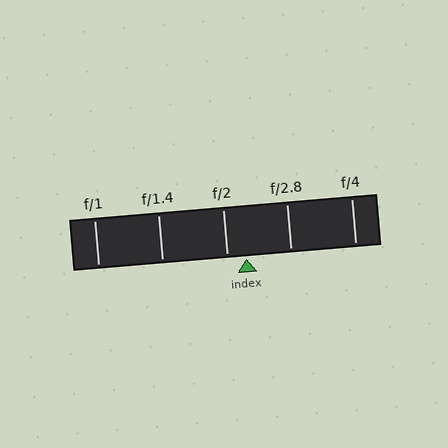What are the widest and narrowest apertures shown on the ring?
The widest aperture shown is f/1 and the narrowest is f/4.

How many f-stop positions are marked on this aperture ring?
There are 5 f-stop positions marked.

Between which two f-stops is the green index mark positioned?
The index mark is between f/2 and f/2.8.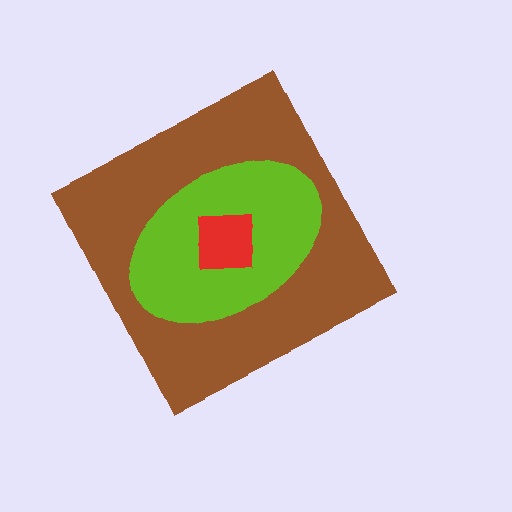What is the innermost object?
The red square.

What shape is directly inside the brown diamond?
The lime ellipse.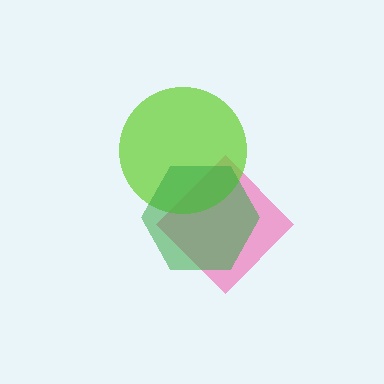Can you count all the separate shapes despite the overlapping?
Yes, there are 3 separate shapes.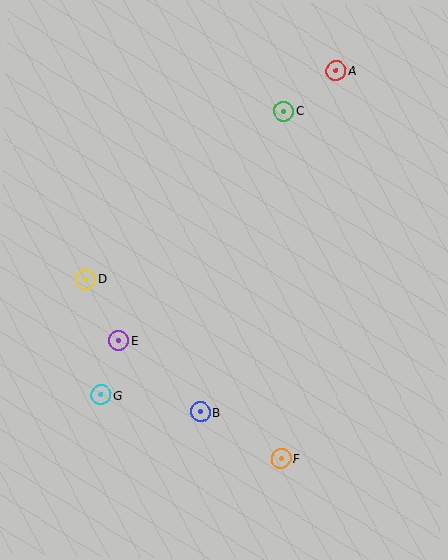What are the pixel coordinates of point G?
Point G is at (101, 395).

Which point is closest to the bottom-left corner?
Point G is closest to the bottom-left corner.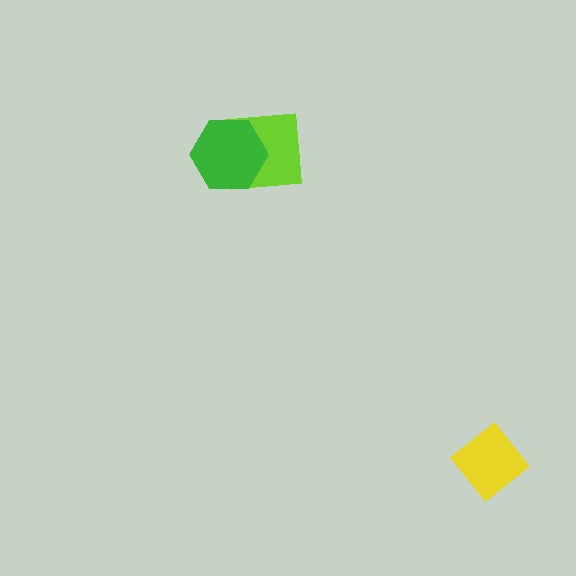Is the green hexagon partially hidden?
No, no other shape covers it.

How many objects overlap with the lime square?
1 object overlaps with the lime square.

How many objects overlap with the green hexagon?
1 object overlaps with the green hexagon.